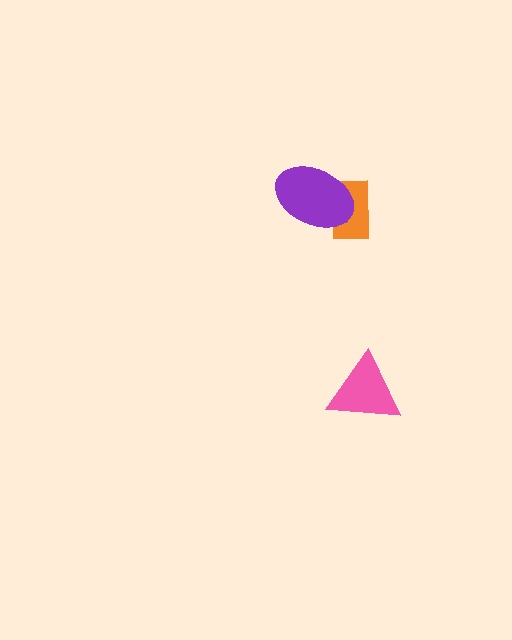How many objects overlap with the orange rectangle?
1 object overlaps with the orange rectangle.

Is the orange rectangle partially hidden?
Yes, it is partially covered by another shape.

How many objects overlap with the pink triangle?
0 objects overlap with the pink triangle.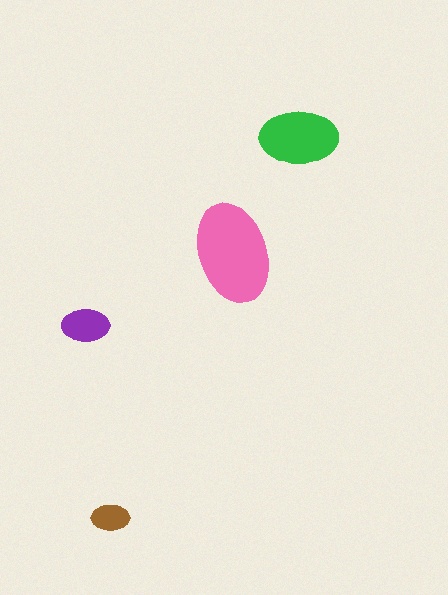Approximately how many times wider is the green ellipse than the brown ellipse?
About 2 times wider.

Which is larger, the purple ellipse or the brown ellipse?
The purple one.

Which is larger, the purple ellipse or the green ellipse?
The green one.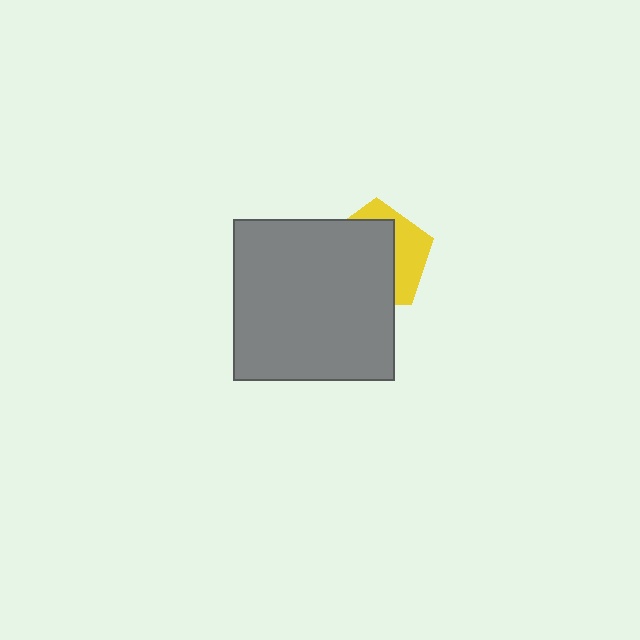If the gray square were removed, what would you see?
You would see the complete yellow pentagon.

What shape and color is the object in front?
The object in front is a gray square.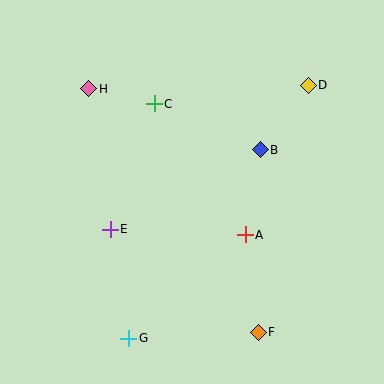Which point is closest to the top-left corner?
Point H is closest to the top-left corner.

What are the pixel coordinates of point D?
Point D is at (308, 85).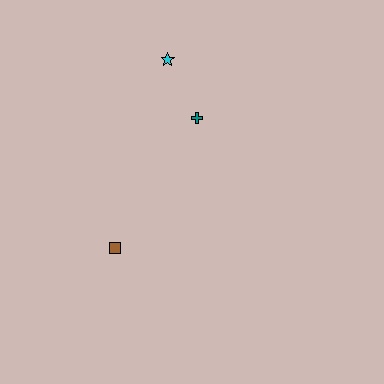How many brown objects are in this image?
There is 1 brown object.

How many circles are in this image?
There are no circles.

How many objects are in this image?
There are 3 objects.